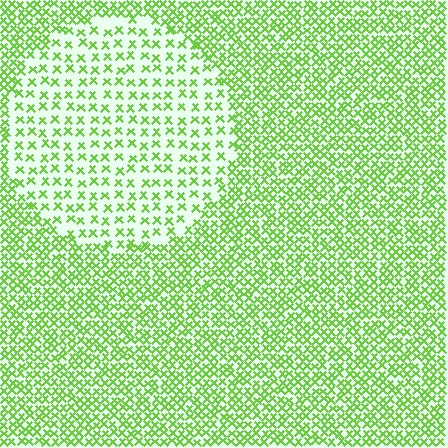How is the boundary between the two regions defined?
The boundary is defined by a change in element density (approximately 2.2x ratio). All elements are the same color, size, and shape.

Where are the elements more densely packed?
The elements are more densely packed outside the circle boundary.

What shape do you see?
I see a circle.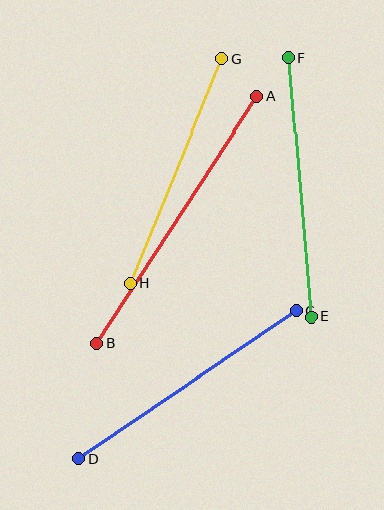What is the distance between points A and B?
The distance is approximately 295 pixels.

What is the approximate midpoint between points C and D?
The midpoint is at approximately (188, 385) pixels.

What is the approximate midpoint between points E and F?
The midpoint is at approximately (300, 187) pixels.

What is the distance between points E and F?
The distance is approximately 261 pixels.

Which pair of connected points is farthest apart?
Points A and B are farthest apart.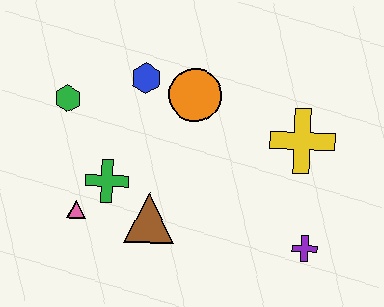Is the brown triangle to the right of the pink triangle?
Yes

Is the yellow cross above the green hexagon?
No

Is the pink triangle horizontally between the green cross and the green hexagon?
Yes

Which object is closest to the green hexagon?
The blue hexagon is closest to the green hexagon.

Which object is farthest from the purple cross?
The green hexagon is farthest from the purple cross.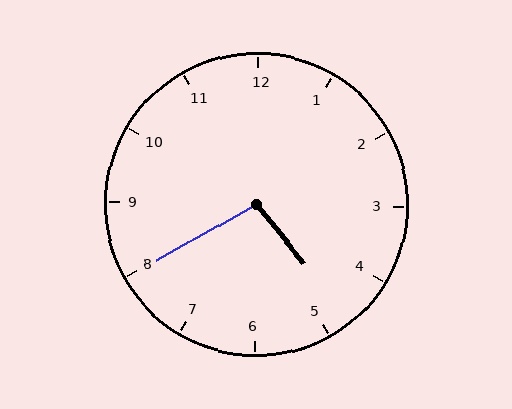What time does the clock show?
4:40.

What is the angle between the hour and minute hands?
Approximately 100 degrees.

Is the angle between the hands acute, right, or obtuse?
It is obtuse.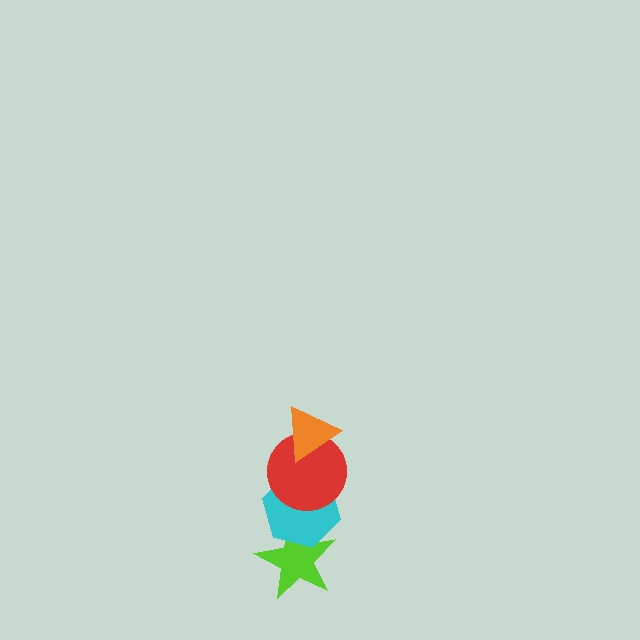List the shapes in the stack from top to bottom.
From top to bottom: the orange triangle, the red circle, the cyan hexagon, the lime star.